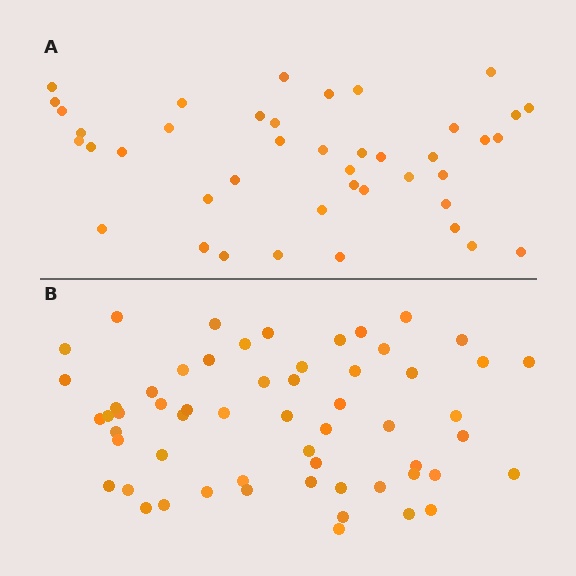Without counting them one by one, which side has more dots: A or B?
Region B (the bottom region) has more dots.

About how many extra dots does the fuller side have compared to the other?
Region B has approximately 15 more dots than region A.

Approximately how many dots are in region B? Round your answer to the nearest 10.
About 60 dots. (The exact count is 58, which rounds to 60.)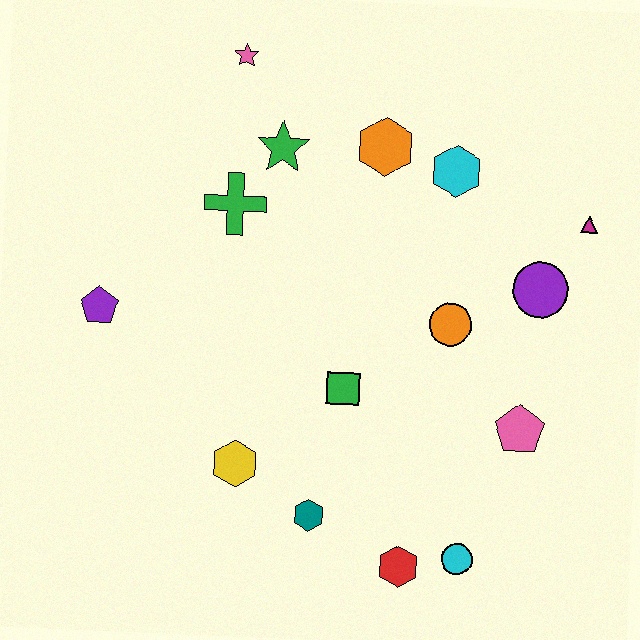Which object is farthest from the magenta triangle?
The purple pentagon is farthest from the magenta triangle.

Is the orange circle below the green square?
No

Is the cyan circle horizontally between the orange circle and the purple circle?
Yes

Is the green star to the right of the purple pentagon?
Yes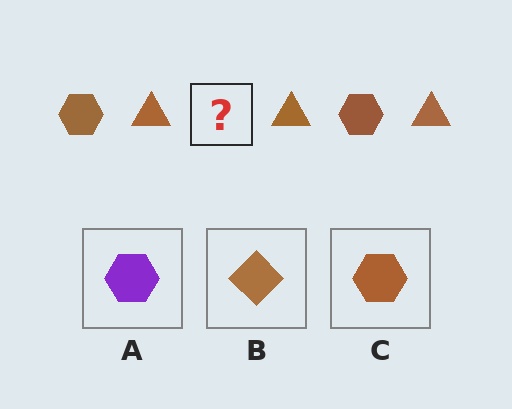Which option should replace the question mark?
Option C.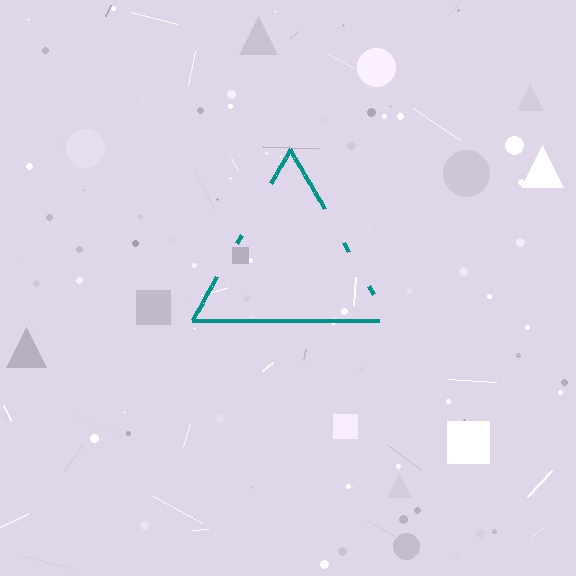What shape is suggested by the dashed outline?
The dashed outline suggests a triangle.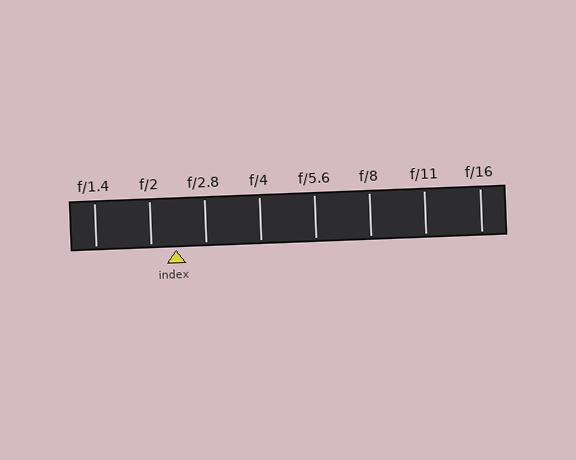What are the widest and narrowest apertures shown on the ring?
The widest aperture shown is f/1.4 and the narrowest is f/16.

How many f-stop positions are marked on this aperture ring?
There are 8 f-stop positions marked.